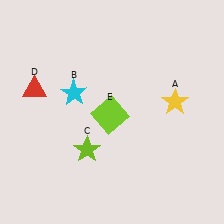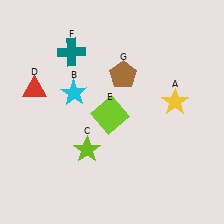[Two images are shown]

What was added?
A teal cross (F), a brown pentagon (G) were added in Image 2.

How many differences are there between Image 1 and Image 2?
There are 2 differences between the two images.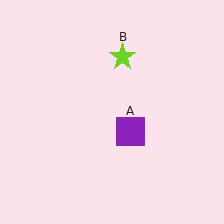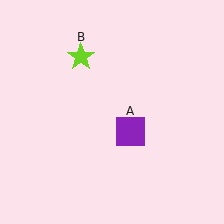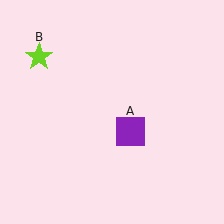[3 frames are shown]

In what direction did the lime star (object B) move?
The lime star (object B) moved left.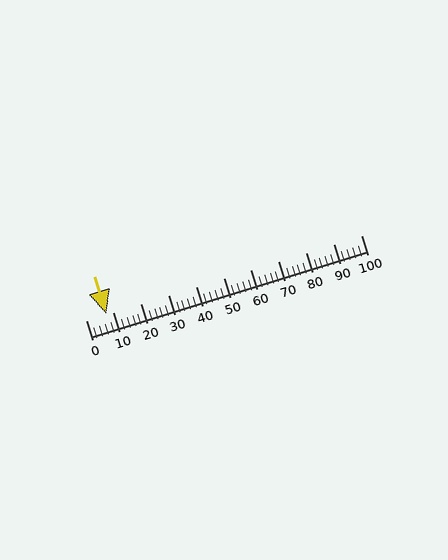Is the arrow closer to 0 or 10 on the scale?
The arrow is closer to 10.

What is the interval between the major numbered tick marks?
The major tick marks are spaced 10 units apart.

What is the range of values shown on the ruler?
The ruler shows values from 0 to 100.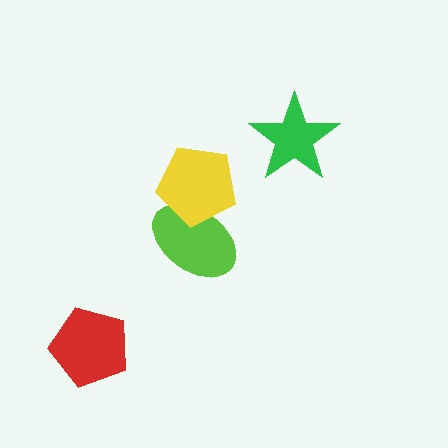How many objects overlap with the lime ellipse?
1 object overlaps with the lime ellipse.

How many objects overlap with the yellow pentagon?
1 object overlaps with the yellow pentagon.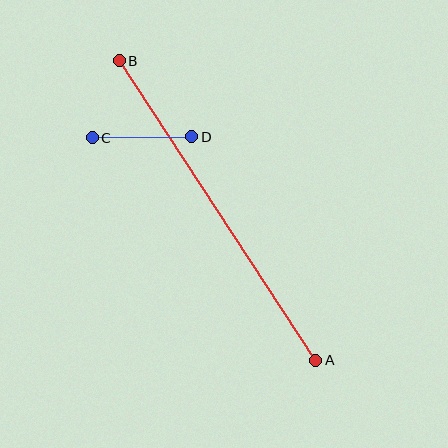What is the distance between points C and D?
The distance is approximately 99 pixels.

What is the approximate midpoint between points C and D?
The midpoint is at approximately (142, 137) pixels.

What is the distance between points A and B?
The distance is approximately 358 pixels.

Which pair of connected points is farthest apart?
Points A and B are farthest apart.